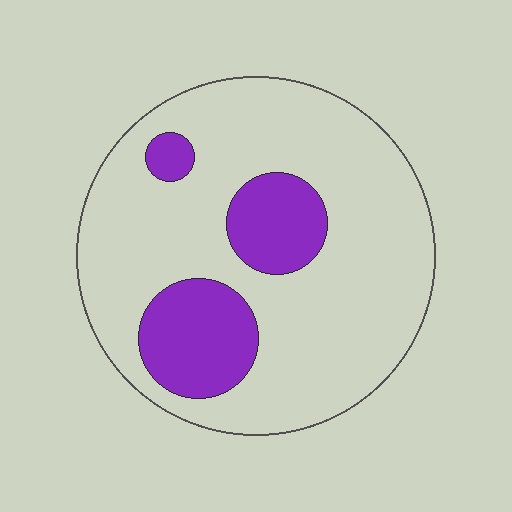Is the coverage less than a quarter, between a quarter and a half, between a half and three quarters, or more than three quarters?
Less than a quarter.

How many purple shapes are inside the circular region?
3.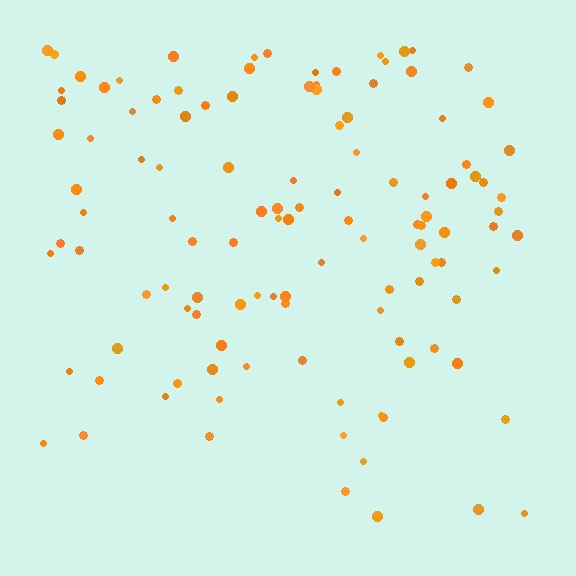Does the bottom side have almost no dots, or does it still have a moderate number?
Still a moderate number, just noticeably fewer than the top.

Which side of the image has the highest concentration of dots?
The top.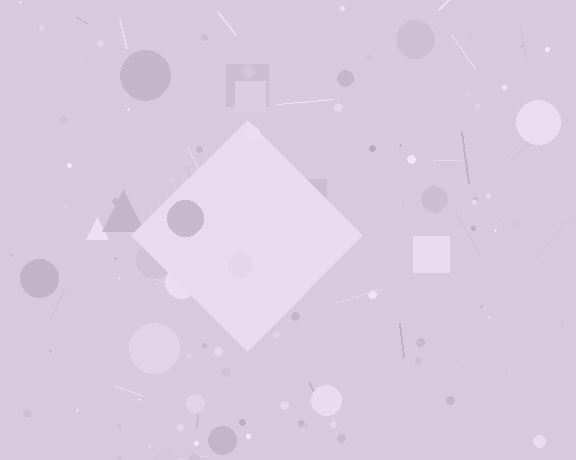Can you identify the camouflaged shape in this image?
The camouflaged shape is a diamond.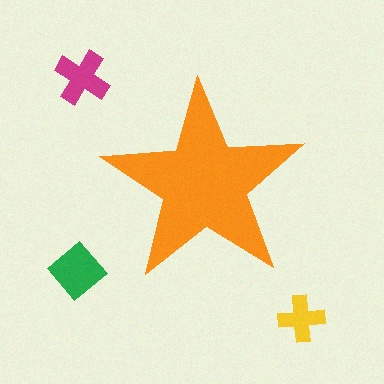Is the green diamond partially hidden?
No, the green diamond is fully visible.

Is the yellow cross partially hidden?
No, the yellow cross is fully visible.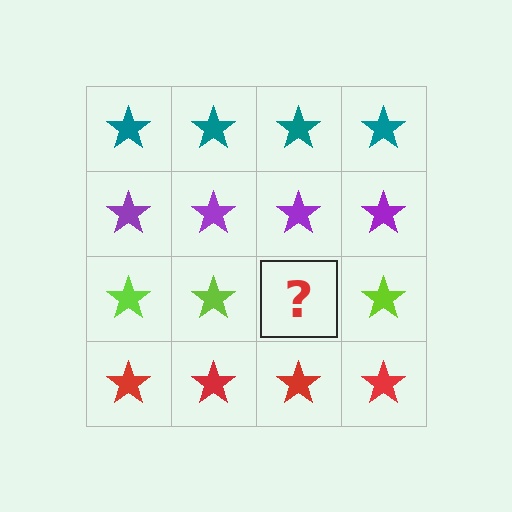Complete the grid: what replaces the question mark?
The question mark should be replaced with a lime star.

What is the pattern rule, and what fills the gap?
The rule is that each row has a consistent color. The gap should be filled with a lime star.